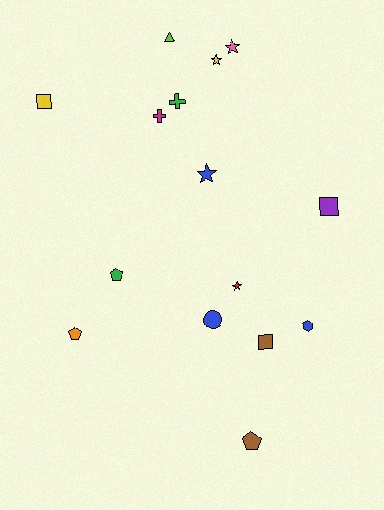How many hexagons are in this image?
There is 1 hexagon.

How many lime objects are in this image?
There is 1 lime object.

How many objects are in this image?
There are 15 objects.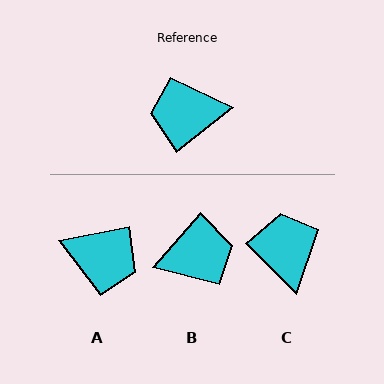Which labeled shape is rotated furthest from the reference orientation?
B, about 169 degrees away.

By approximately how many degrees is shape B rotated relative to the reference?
Approximately 169 degrees clockwise.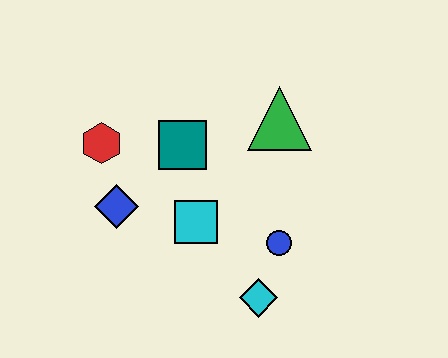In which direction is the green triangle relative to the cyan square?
The green triangle is above the cyan square.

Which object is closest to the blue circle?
The cyan diamond is closest to the blue circle.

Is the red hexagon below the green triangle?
Yes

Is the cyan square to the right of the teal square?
Yes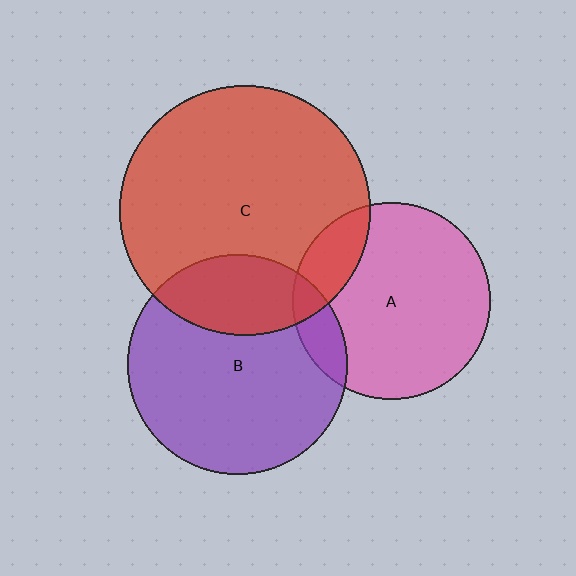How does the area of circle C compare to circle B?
Approximately 1.3 times.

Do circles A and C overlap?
Yes.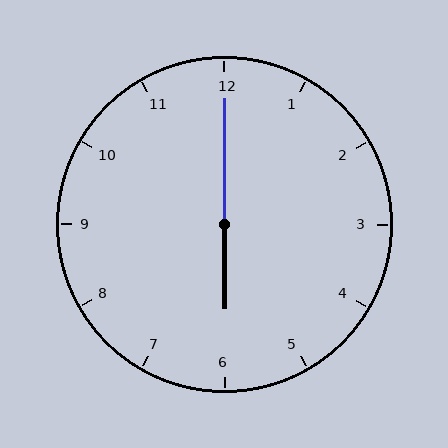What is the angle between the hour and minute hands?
Approximately 180 degrees.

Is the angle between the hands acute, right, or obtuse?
It is obtuse.